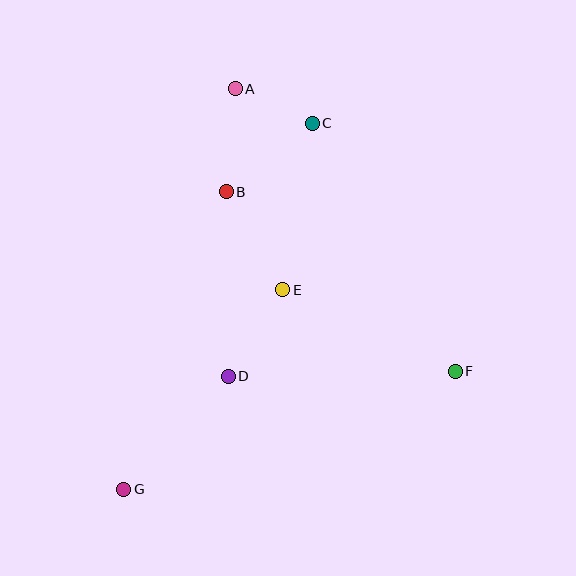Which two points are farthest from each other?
Points A and G are farthest from each other.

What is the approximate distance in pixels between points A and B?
The distance between A and B is approximately 103 pixels.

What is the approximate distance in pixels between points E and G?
The distance between E and G is approximately 255 pixels.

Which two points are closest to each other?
Points A and C are closest to each other.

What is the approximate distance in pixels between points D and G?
The distance between D and G is approximately 154 pixels.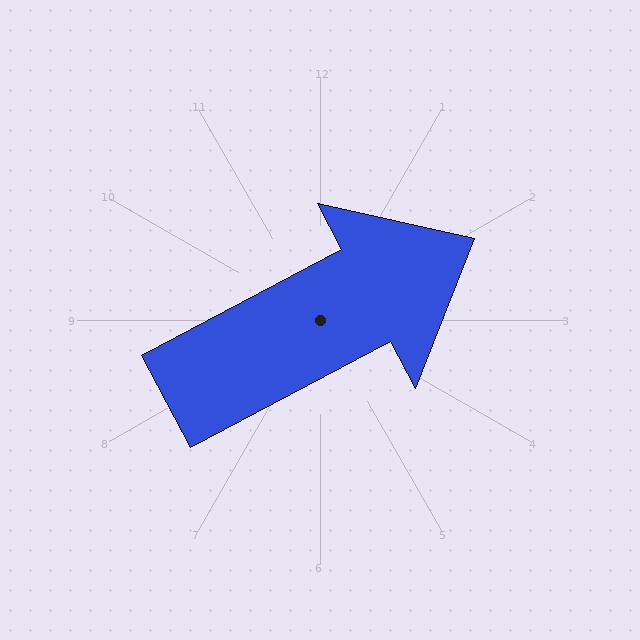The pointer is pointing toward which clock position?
Roughly 2 o'clock.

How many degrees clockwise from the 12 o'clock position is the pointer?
Approximately 62 degrees.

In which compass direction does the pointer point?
Northeast.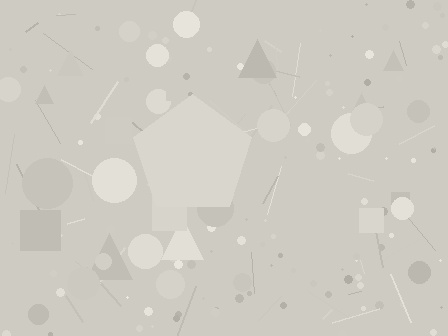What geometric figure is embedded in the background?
A pentagon is embedded in the background.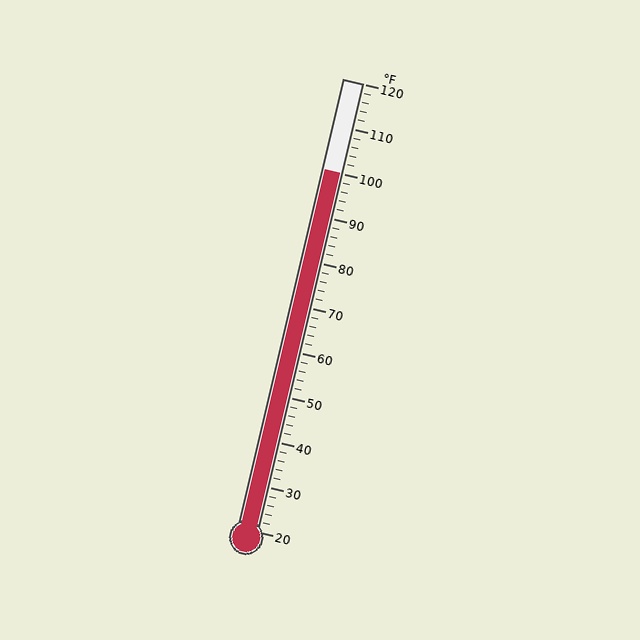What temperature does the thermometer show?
The thermometer shows approximately 100°F.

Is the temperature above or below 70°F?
The temperature is above 70°F.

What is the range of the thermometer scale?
The thermometer scale ranges from 20°F to 120°F.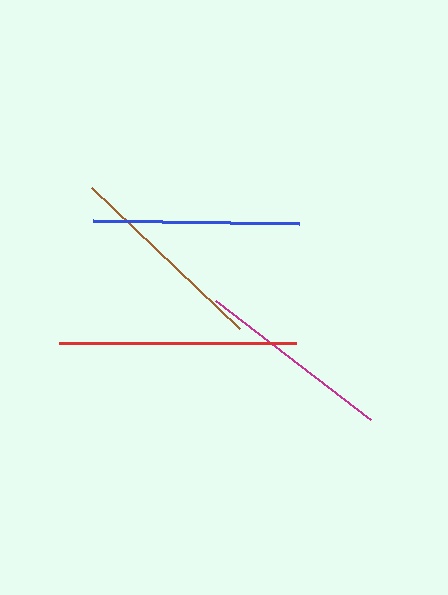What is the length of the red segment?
The red segment is approximately 237 pixels long.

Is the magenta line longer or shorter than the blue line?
The blue line is longer than the magenta line.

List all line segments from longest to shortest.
From longest to shortest: red, blue, brown, magenta.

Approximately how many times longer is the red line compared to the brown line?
The red line is approximately 1.2 times the length of the brown line.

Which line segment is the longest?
The red line is the longest at approximately 237 pixels.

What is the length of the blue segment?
The blue segment is approximately 206 pixels long.